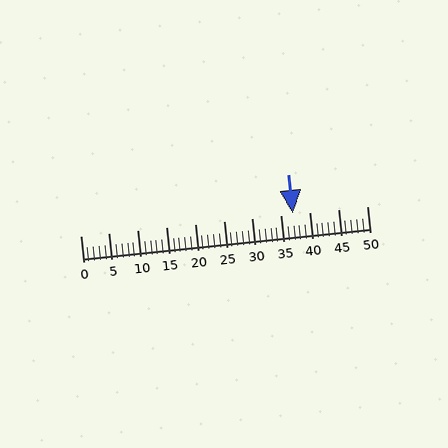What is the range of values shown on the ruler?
The ruler shows values from 0 to 50.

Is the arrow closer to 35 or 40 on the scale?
The arrow is closer to 35.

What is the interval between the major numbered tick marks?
The major tick marks are spaced 5 units apart.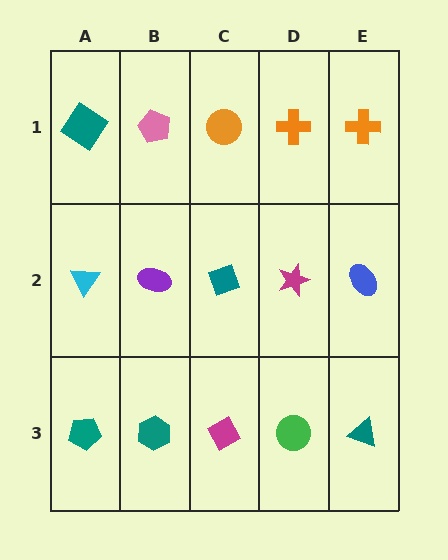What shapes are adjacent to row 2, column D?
An orange cross (row 1, column D), a green circle (row 3, column D), a teal diamond (row 2, column C), a blue ellipse (row 2, column E).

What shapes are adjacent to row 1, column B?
A purple ellipse (row 2, column B), a teal diamond (row 1, column A), an orange circle (row 1, column C).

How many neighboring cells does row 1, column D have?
3.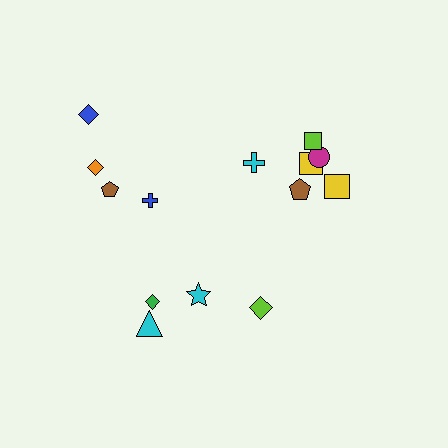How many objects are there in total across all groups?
There are 14 objects.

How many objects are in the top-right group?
There are 6 objects.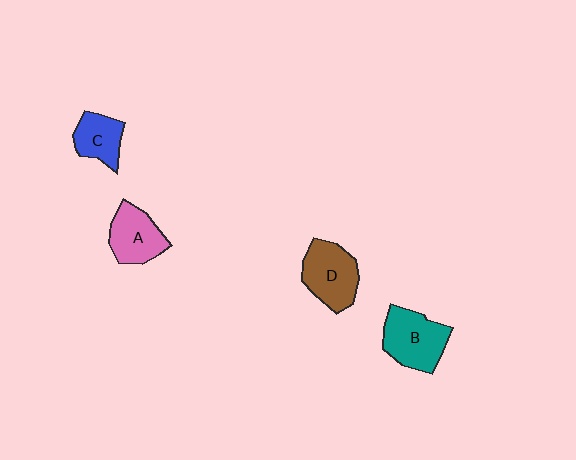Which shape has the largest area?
Shape B (teal).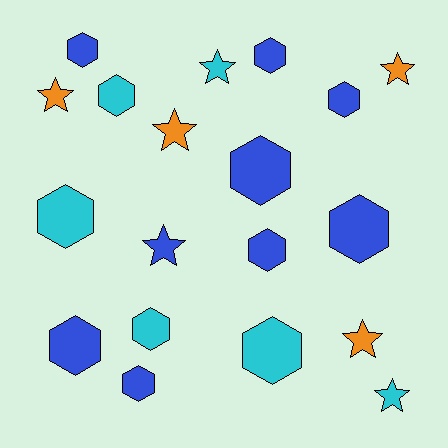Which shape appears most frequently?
Hexagon, with 12 objects.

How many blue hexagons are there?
There are 8 blue hexagons.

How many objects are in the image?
There are 19 objects.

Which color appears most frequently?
Blue, with 9 objects.